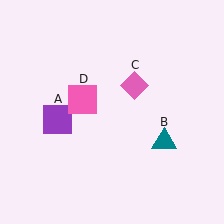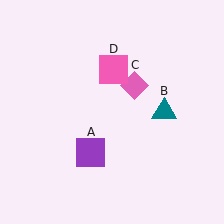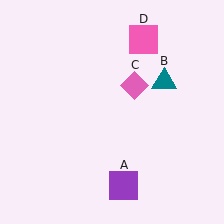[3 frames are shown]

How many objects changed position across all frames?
3 objects changed position: purple square (object A), teal triangle (object B), pink square (object D).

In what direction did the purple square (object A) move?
The purple square (object A) moved down and to the right.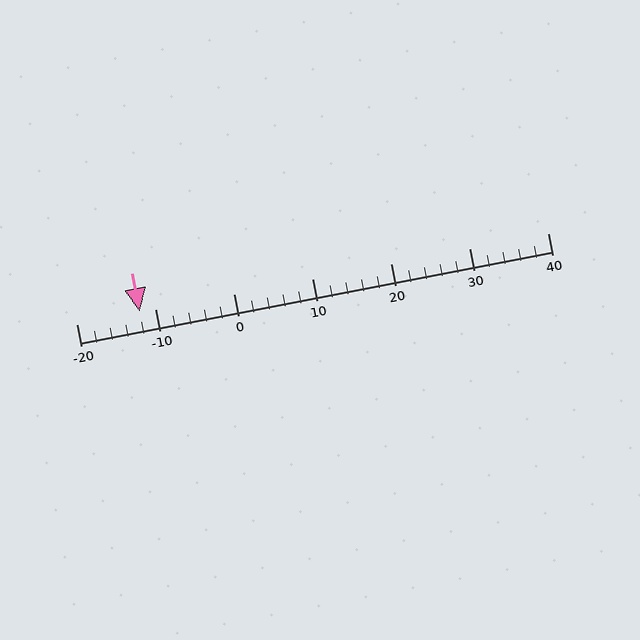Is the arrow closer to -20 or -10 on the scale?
The arrow is closer to -10.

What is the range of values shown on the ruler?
The ruler shows values from -20 to 40.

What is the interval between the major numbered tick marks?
The major tick marks are spaced 10 units apart.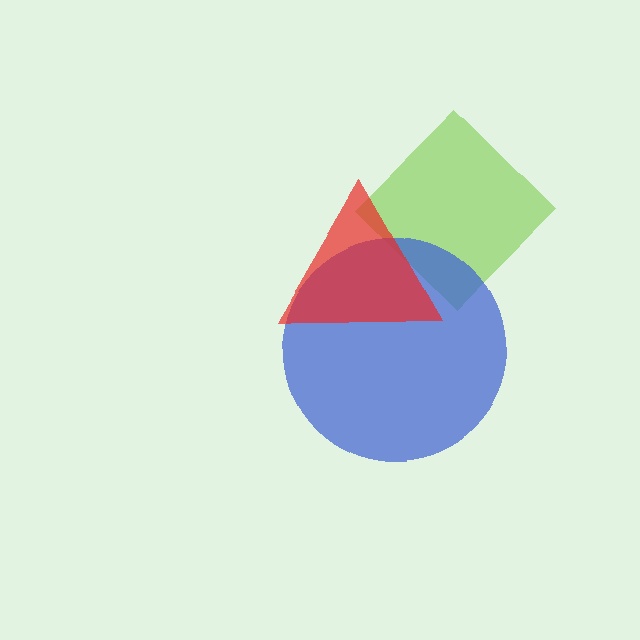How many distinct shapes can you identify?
There are 3 distinct shapes: a lime diamond, a blue circle, a red triangle.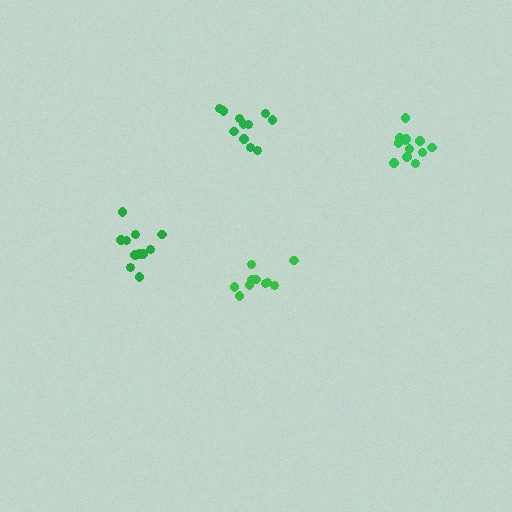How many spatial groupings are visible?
There are 4 spatial groupings.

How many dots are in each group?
Group 1: 11 dots, Group 2: 11 dots, Group 3: 10 dots, Group 4: 13 dots (45 total).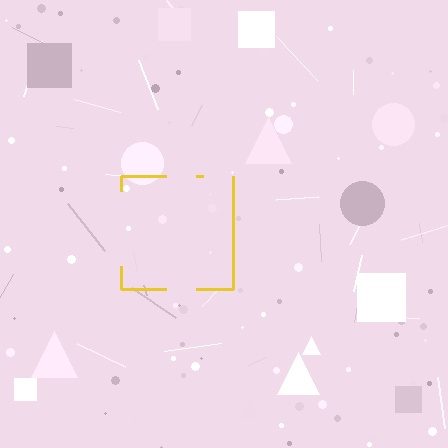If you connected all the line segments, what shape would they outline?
They would outline a square.